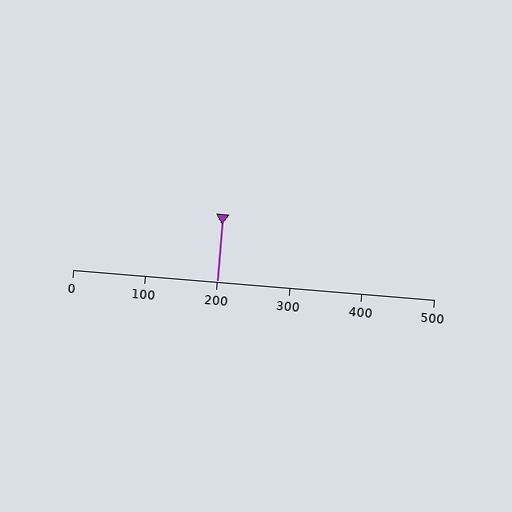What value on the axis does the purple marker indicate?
The marker indicates approximately 200.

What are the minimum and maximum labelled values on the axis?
The axis runs from 0 to 500.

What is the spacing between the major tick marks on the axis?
The major ticks are spaced 100 apart.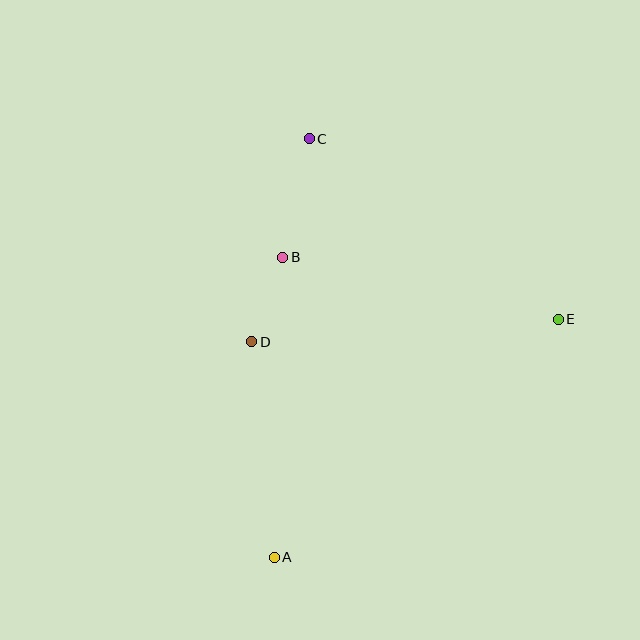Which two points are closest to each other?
Points B and D are closest to each other.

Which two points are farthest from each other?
Points A and C are farthest from each other.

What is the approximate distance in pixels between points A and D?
The distance between A and D is approximately 216 pixels.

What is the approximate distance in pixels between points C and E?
The distance between C and E is approximately 308 pixels.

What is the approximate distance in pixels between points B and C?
The distance between B and C is approximately 121 pixels.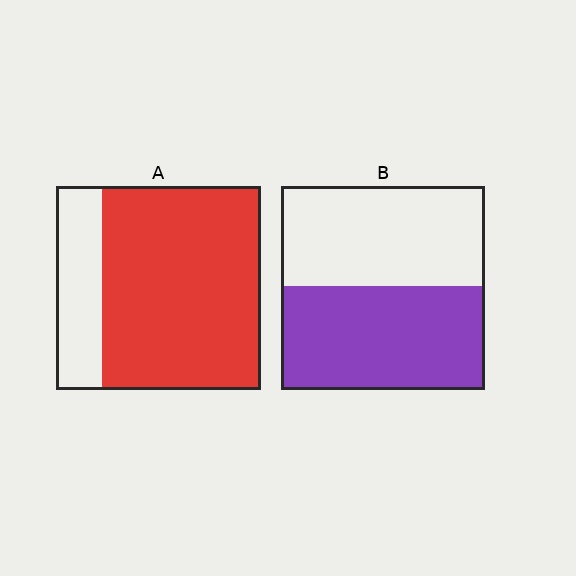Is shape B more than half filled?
Roughly half.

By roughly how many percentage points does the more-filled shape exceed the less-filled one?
By roughly 25 percentage points (A over B).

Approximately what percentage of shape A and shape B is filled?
A is approximately 80% and B is approximately 50%.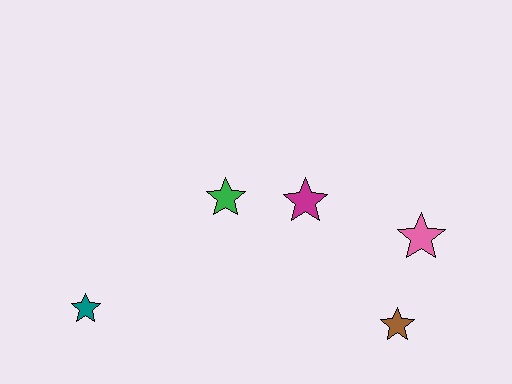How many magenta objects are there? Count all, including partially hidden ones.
There is 1 magenta object.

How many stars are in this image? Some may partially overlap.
There are 5 stars.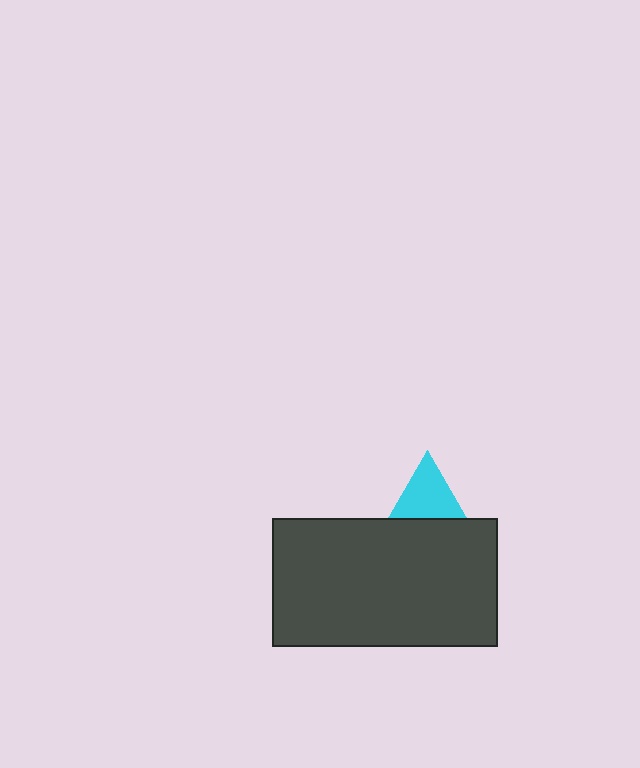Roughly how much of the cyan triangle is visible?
A small part of it is visible (roughly 37%).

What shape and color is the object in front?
The object in front is a dark gray rectangle.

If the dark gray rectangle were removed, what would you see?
You would see the complete cyan triangle.